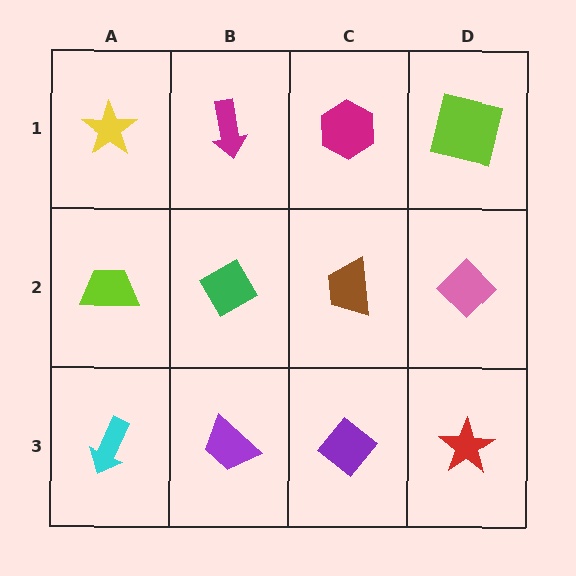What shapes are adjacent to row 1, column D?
A pink diamond (row 2, column D), a magenta hexagon (row 1, column C).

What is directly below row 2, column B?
A purple trapezoid.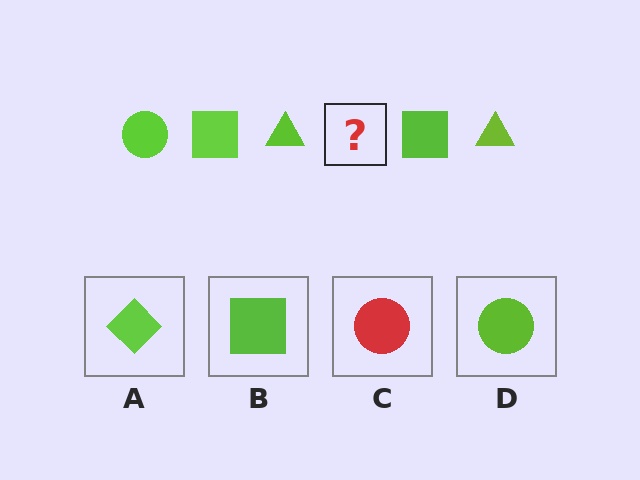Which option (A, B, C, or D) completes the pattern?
D.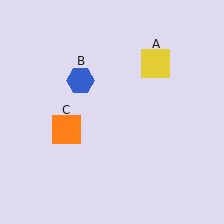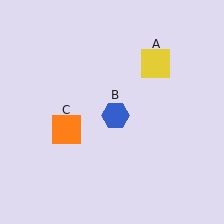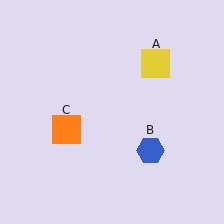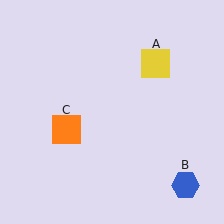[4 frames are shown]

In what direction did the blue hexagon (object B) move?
The blue hexagon (object B) moved down and to the right.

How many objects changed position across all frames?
1 object changed position: blue hexagon (object B).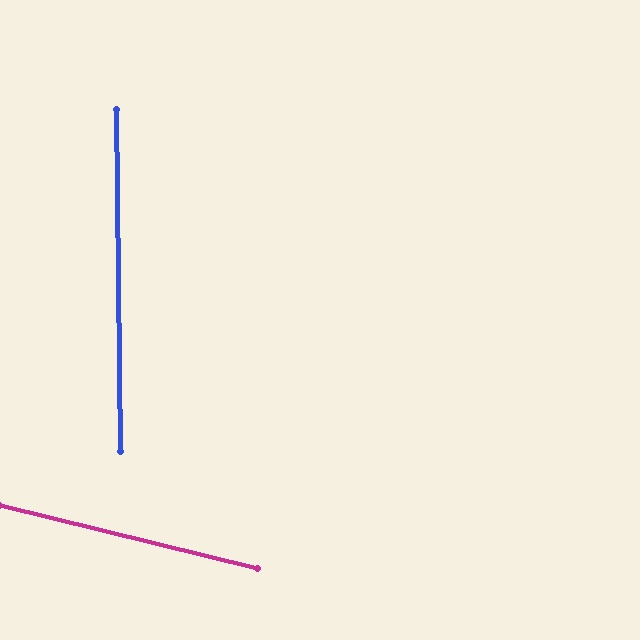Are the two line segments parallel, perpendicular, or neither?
Neither parallel nor perpendicular — they differ by about 76°.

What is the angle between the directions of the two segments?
Approximately 76 degrees.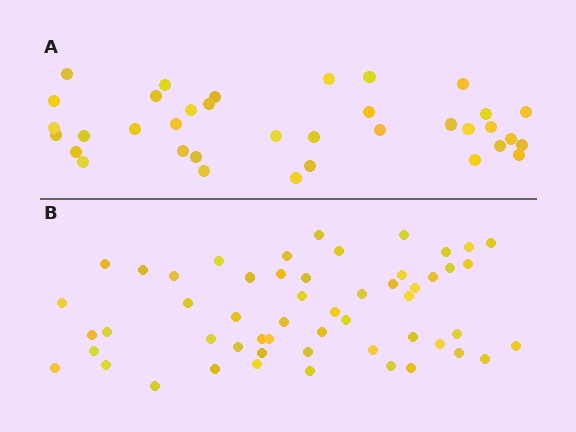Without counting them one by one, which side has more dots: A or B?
Region B (the bottom region) has more dots.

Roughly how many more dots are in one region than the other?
Region B has approximately 20 more dots than region A.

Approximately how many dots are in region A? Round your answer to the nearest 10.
About 40 dots. (The exact count is 36, which rounds to 40.)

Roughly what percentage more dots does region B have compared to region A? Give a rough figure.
About 50% more.